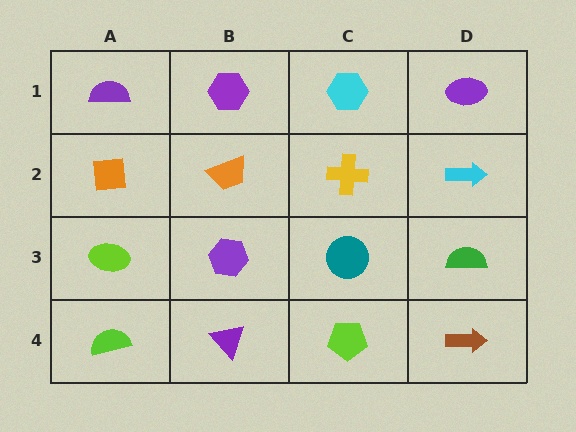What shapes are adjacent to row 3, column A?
An orange square (row 2, column A), a lime semicircle (row 4, column A), a purple hexagon (row 3, column B).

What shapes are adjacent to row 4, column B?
A purple hexagon (row 3, column B), a lime semicircle (row 4, column A), a lime pentagon (row 4, column C).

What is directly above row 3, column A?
An orange square.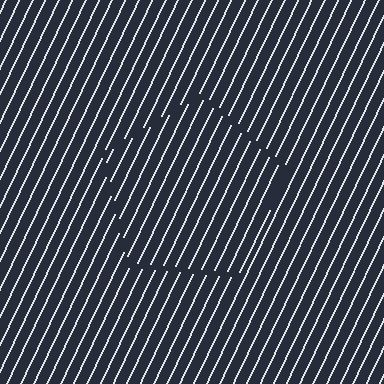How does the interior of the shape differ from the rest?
The interior of the shape contains the same grating, shifted by half a period — the contour is defined by the phase discontinuity where line-ends from the inner and outer gratings abut.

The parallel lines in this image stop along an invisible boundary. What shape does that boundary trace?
An illusory pentagon. The interior of the shape contains the same grating, shifted by half a period — the contour is defined by the phase discontinuity where line-ends from the inner and outer gratings abut.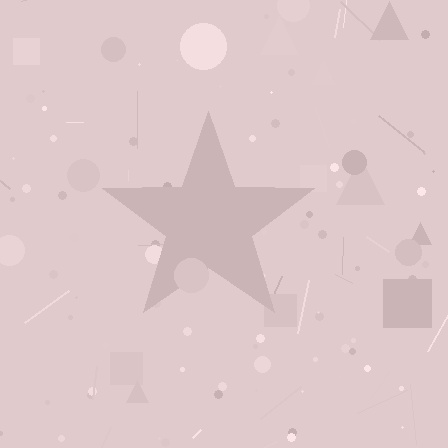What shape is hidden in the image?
A star is hidden in the image.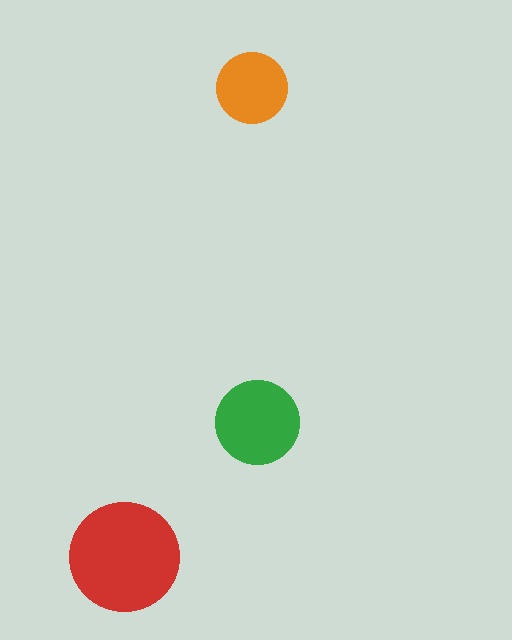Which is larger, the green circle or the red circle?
The red one.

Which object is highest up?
The orange circle is topmost.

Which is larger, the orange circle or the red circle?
The red one.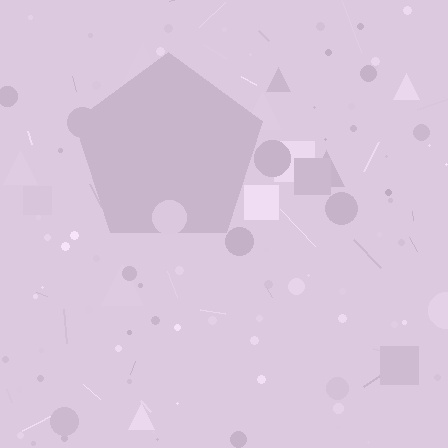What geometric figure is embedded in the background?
A pentagon is embedded in the background.